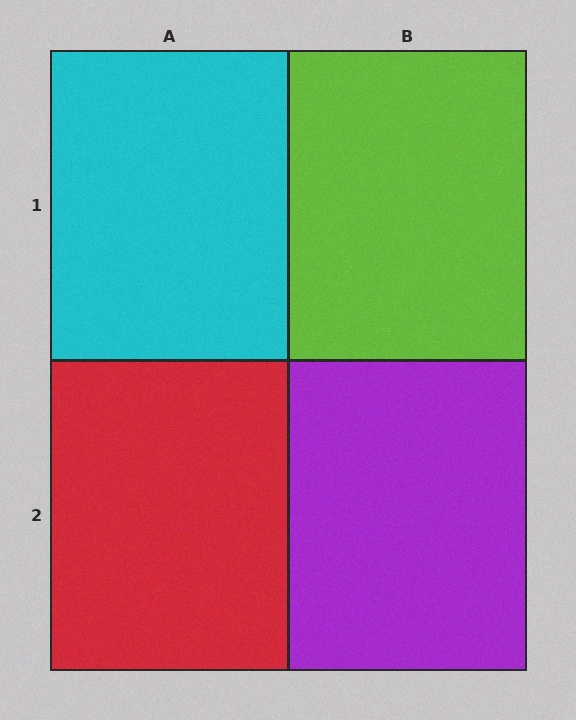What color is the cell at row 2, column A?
Red.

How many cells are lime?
1 cell is lime.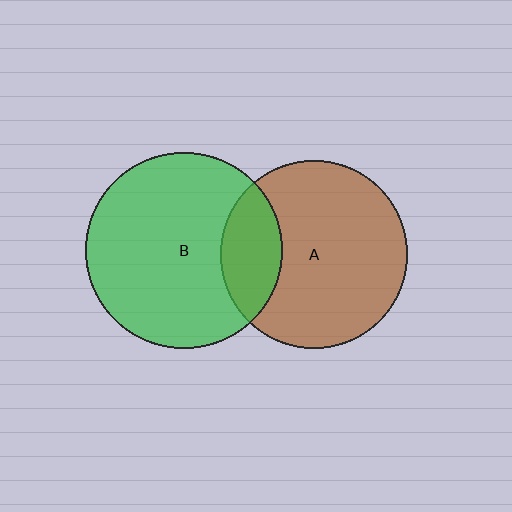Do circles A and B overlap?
Yes.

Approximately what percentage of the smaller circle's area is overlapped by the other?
Approximately 20%.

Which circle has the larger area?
Circle B (green).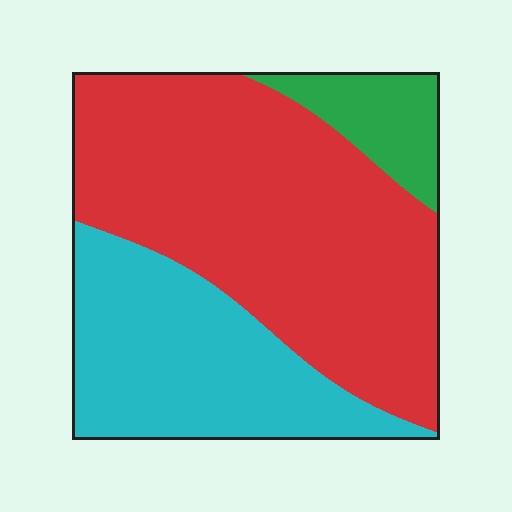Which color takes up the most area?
Red, at roughly 60%.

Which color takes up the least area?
Green, at roughly 10%.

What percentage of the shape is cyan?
Cyan takes up about one third (1/3) of the shape.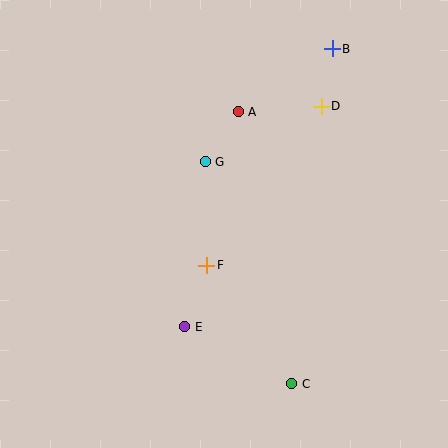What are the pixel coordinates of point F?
Point F is at (207, 265).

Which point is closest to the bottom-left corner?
Point E is closest to the bottom-left corner.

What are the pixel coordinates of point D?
Point D is at (321, 106).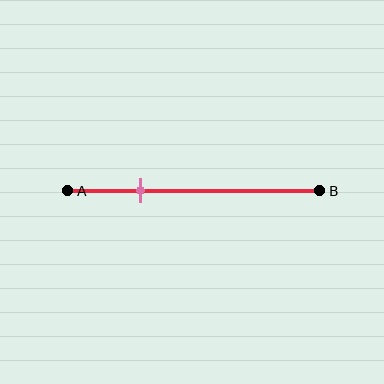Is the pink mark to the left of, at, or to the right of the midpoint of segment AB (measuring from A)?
The pink mark is to the left of the midpoint of segment AB.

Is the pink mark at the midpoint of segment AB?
No, the mark is at about 30% from A, not at the 50% midpoint.